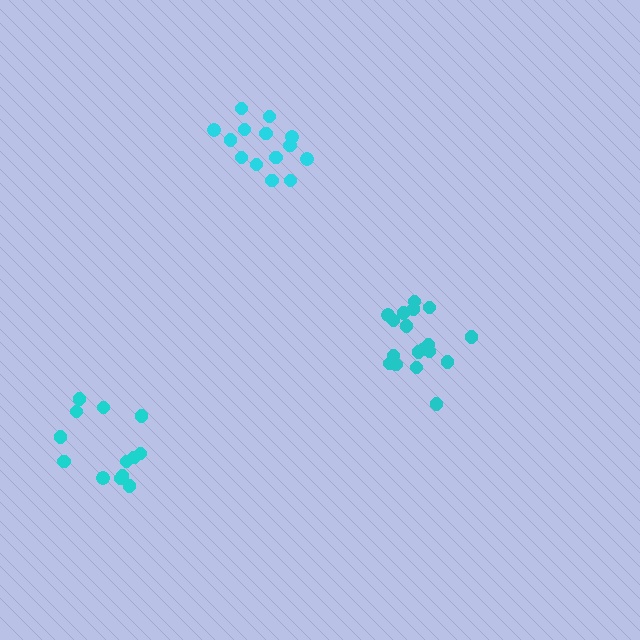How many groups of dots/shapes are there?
There are 3 groups.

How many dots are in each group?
Group 1: 14 dots, Group 2: 13 dots, Group 3: 18 dots (45 total).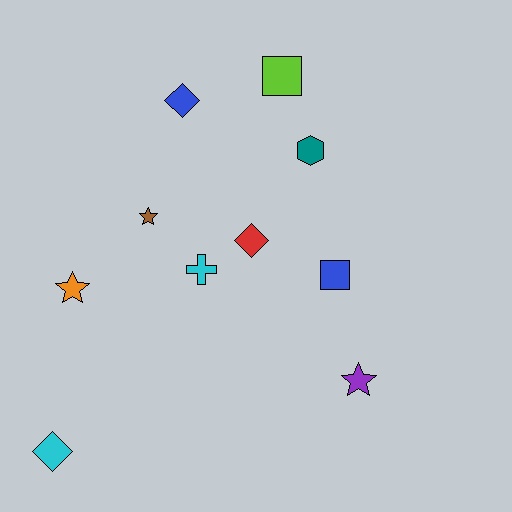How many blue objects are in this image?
There are 2 blue objects.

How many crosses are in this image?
There is 1 cross.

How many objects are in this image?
There are 10 objects.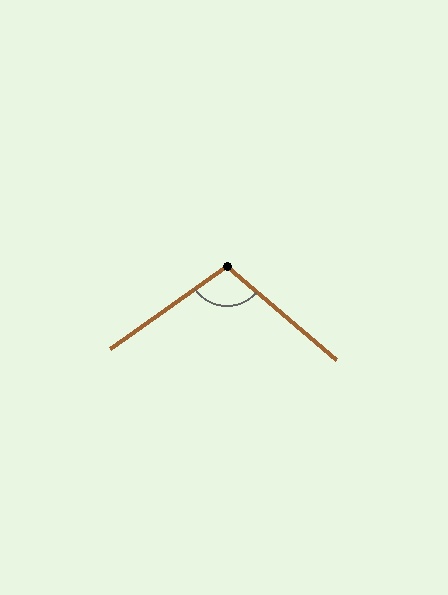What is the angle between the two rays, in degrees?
Approximately 104 degrees.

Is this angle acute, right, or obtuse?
It is obtuse.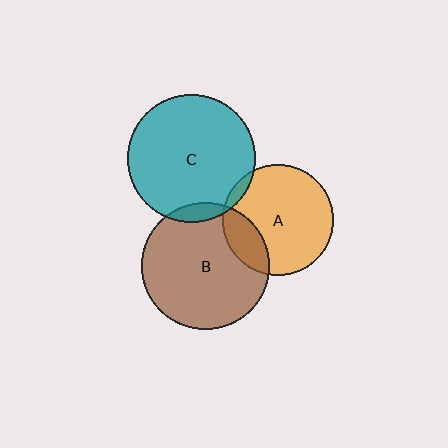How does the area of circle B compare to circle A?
Approximately 1.3 times.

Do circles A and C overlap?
Yes.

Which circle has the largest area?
Circle B (brown).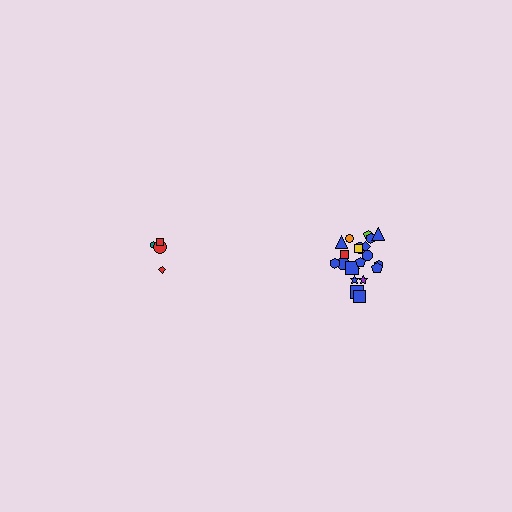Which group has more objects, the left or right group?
The right group.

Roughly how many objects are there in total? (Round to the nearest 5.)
Roughly 25 objects in total.